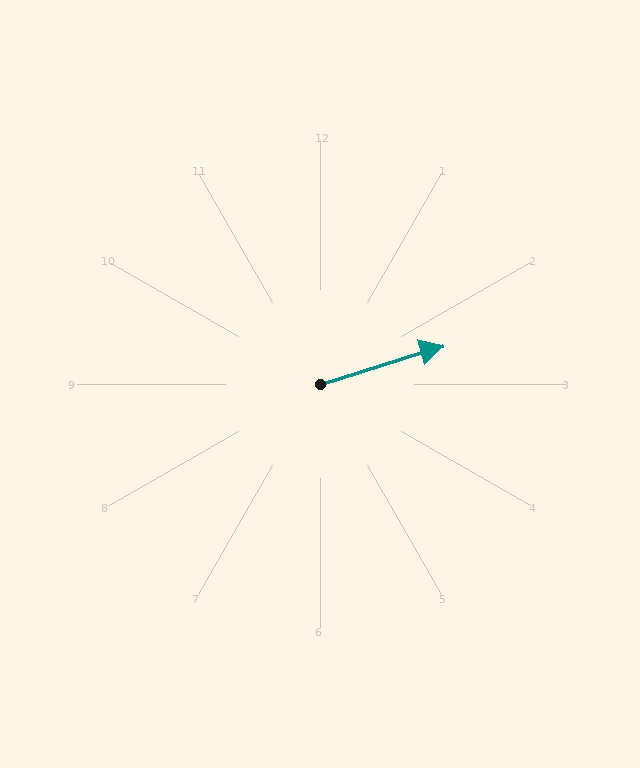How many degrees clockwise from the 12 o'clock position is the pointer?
Approximately 72 degrees.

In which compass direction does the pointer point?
East.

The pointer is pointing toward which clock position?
Roughly 2 o'clock.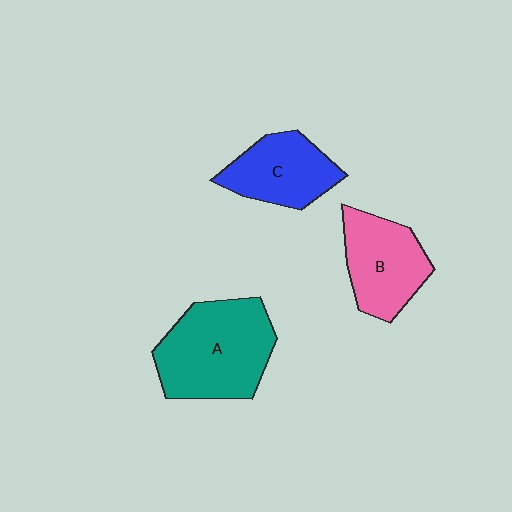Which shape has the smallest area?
Shape C (blue).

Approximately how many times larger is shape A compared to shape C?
Approximately 1.6 times.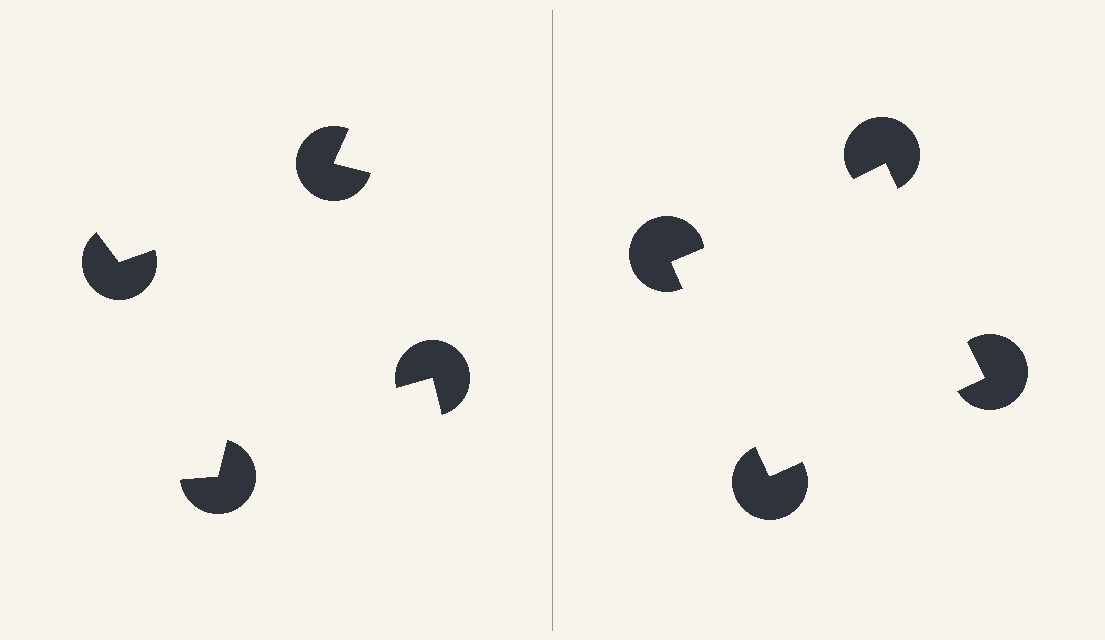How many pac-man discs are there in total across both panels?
8 — 4 on each side.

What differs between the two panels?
The pac-man discs are positioned identically on both sides; only the wedge orientations differ. On the right they align to a square; on the left they are misaligned.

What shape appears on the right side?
An illusory square.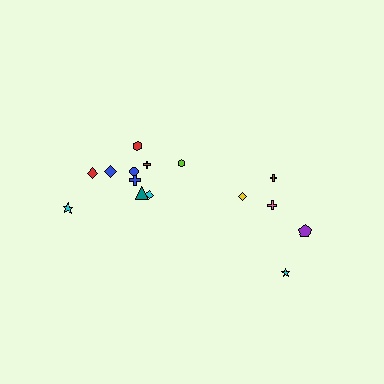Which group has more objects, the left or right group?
The left group.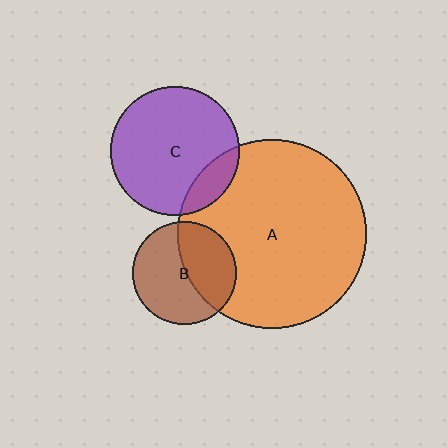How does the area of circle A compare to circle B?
Approximately 3.3 times.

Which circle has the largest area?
Circle A (orange).